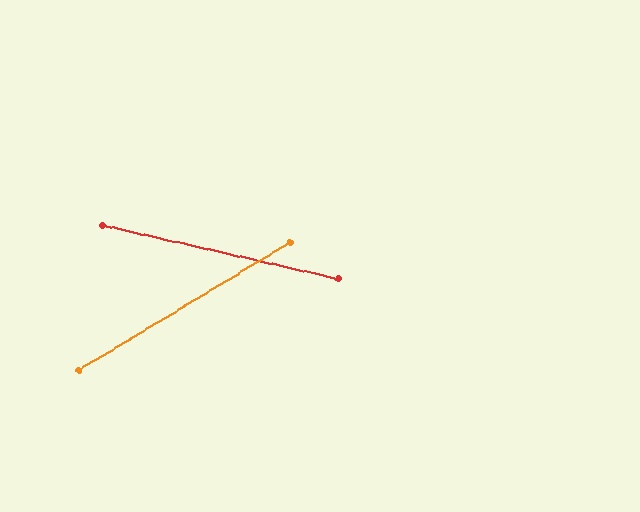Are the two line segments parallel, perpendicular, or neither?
Neither parallel nor perpendicular — they differ by about 44°.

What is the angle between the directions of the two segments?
Approximately 44 degrees.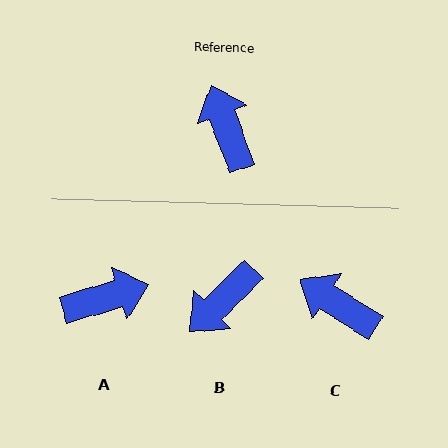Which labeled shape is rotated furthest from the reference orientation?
B, about 114 degrees away.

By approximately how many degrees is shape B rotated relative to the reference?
Approximately 114 degrees counter-clockwise.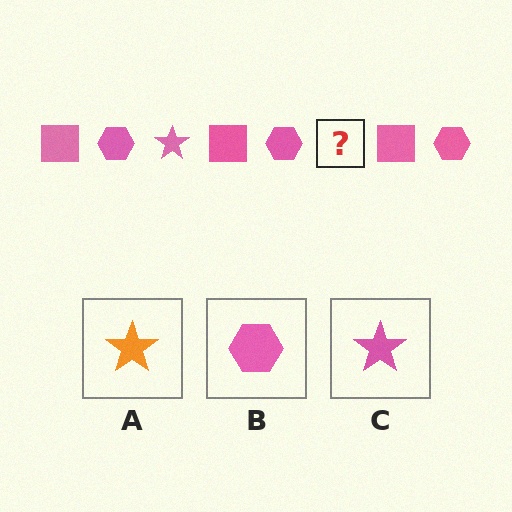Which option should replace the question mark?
Option C.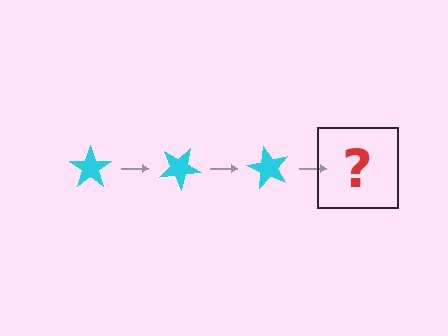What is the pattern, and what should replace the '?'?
The pattern is that the star rotates 30 degrees each step. The '?' should be a cyan star rotated 90 degrees.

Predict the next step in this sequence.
The next step is a cyan star rotated 90 degrees.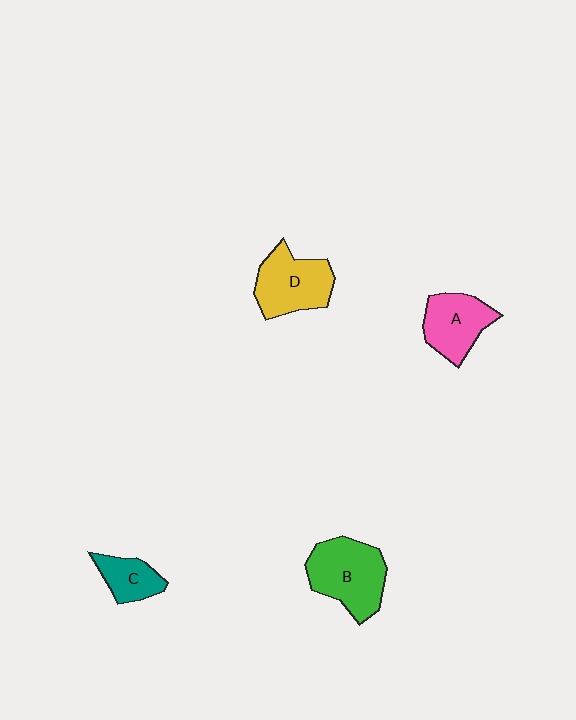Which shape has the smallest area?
Shape C (teal).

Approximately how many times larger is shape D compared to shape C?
Approximately 1.8 times.